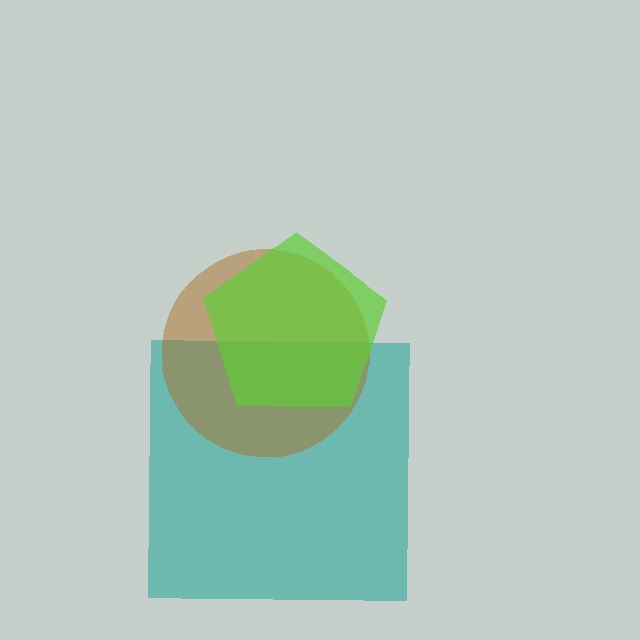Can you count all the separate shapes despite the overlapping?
Yes, there are 3 separate shapes.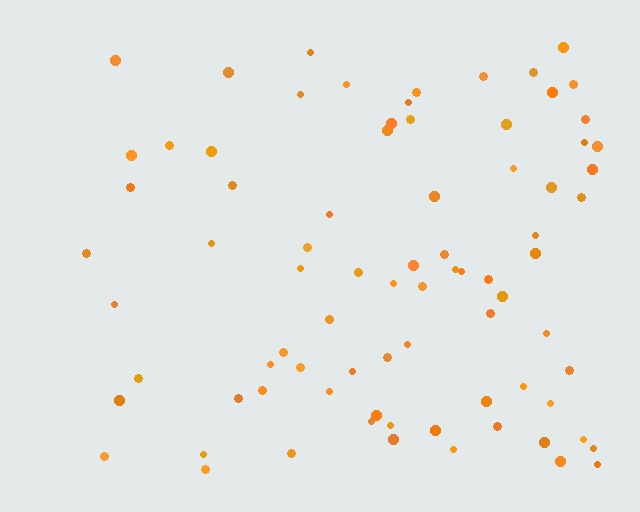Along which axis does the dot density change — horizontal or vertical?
Horizontal.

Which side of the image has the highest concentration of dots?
The right.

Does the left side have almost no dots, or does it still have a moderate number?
Still a moderate number, just noticeably fewer than the right.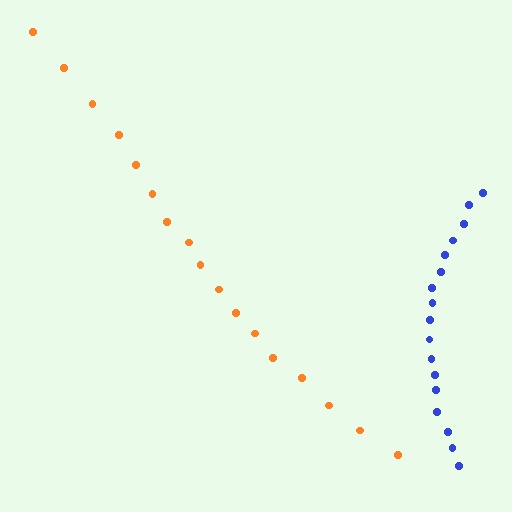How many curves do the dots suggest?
There are 2 distinct paths.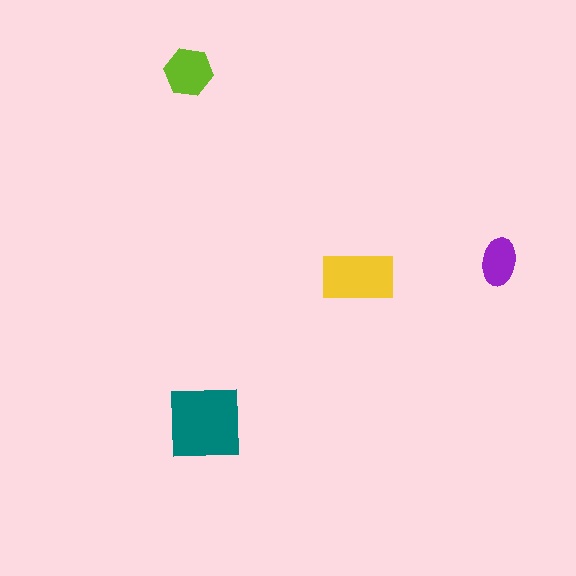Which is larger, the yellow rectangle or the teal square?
The teal square.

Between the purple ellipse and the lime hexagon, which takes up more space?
The lime hexagon.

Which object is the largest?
The teal square.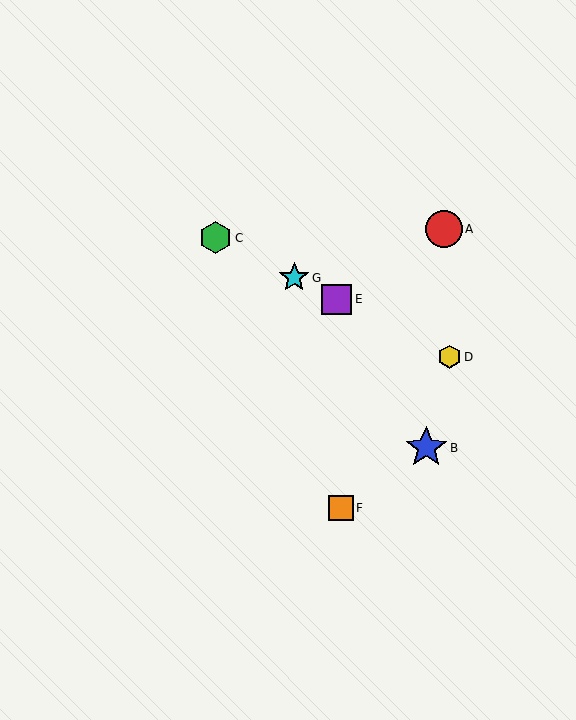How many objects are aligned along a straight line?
4 objects (C, D, E, G) are aligned along a straight line.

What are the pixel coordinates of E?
Object E is at (337, 299).